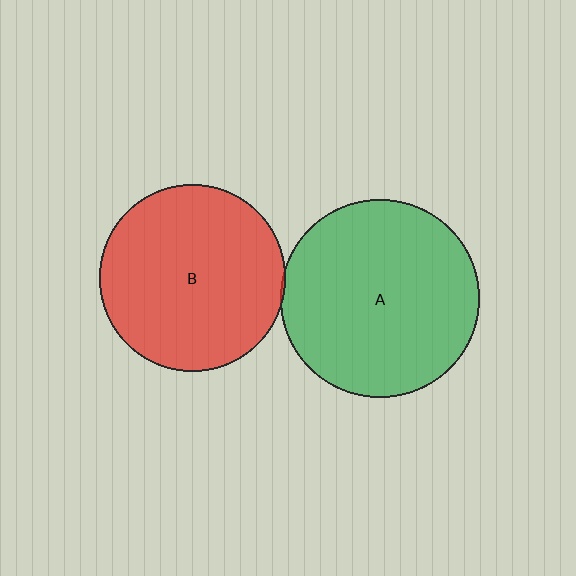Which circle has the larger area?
Circle A (green).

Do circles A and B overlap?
Yes.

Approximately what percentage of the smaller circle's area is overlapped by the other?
Approximately 5%.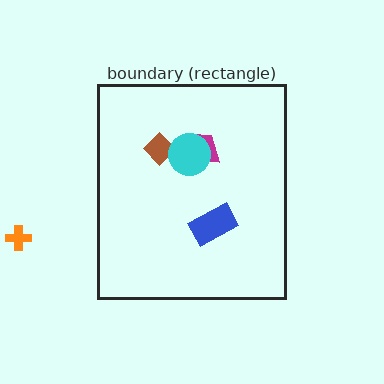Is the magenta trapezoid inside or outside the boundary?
Inside.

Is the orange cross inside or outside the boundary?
Outside.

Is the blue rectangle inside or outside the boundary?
Inside.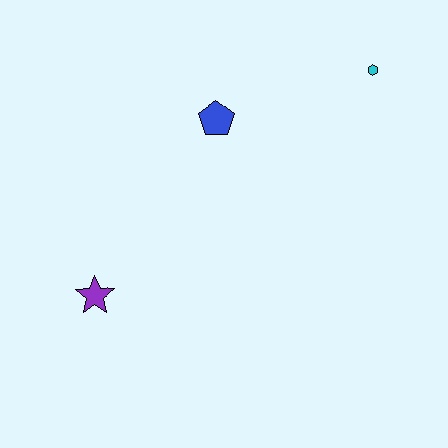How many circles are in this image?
There are no circles.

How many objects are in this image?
There are 3 objects.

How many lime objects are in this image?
There are no lime objects.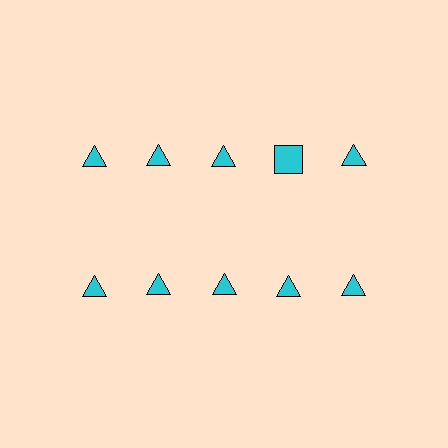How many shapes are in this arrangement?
There are 10 shapes arranged in a grid pattern.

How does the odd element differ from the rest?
It has a different shape: square instead of triangle.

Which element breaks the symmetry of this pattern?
The cyan square in the top row, second from right column breaks the symmetry. All other shapes are cyan triangles.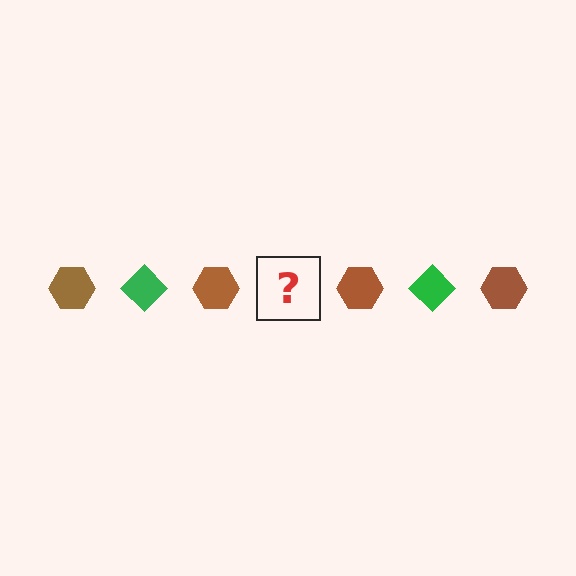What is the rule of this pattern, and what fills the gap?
The rule is that the pattern alternates between brown hexagon and green diamond. The gap should be filled with a green diamond.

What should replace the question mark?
The question mark should be replaced with a green diamond.